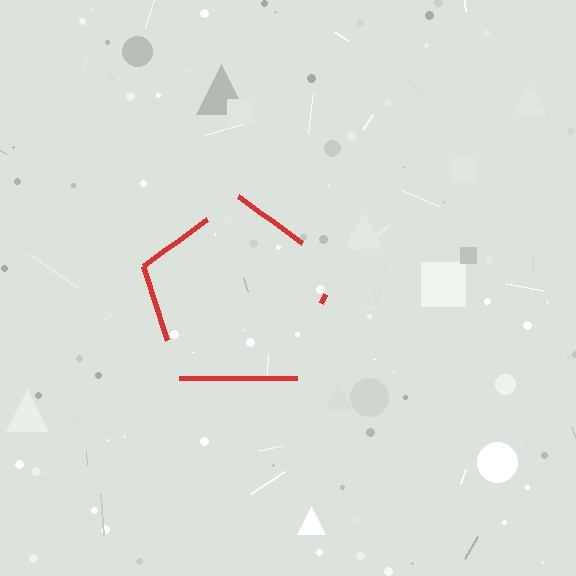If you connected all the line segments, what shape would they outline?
They would outline a pentagon.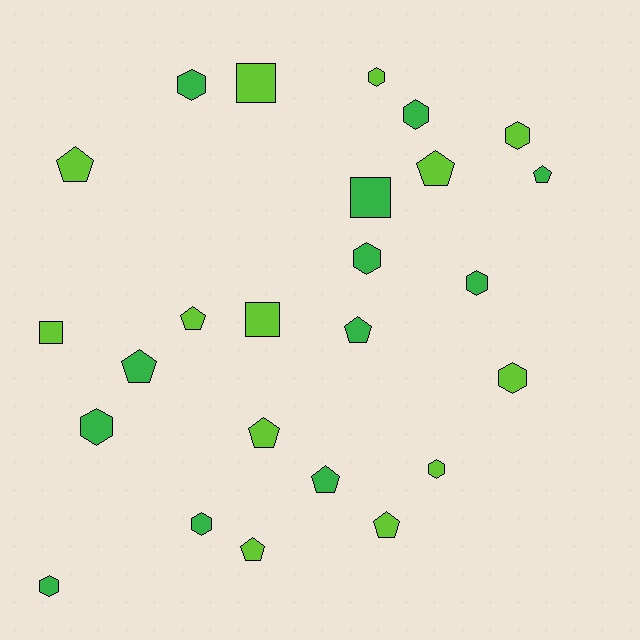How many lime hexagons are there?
There are 4 lime hexagons.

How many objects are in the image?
There are 25 objects.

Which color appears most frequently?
Lime, with 13 objects.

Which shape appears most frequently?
Hexagon, with 11 objects.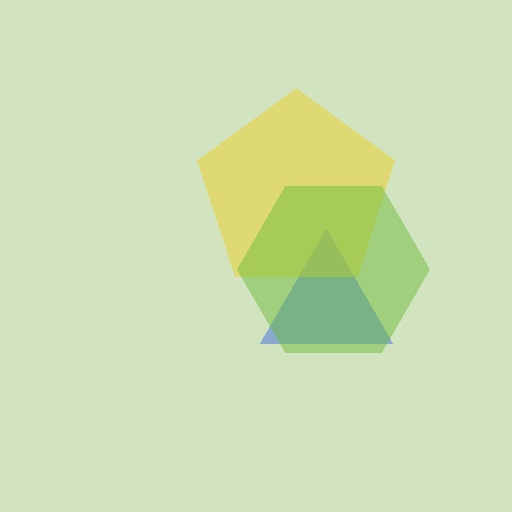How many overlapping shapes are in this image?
There are 3 overlapping shapes in the image.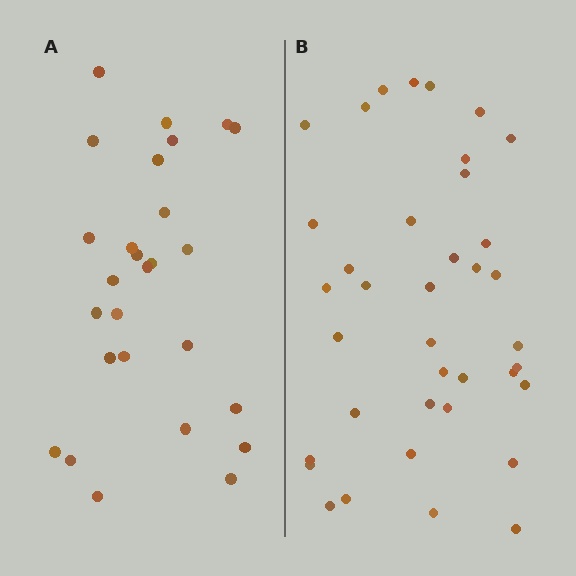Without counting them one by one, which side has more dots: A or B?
Region B (the right region) has more dots.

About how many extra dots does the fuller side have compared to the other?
Region B has roughly 12 or so more dots than region A.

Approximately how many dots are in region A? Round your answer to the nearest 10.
About 30 dots. (The exact count is 27, which rounds to 30.)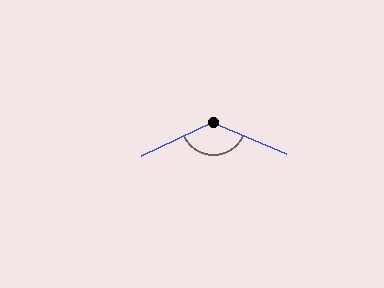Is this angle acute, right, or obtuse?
It is obtuse.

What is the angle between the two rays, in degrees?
Approximately 132 degrees.